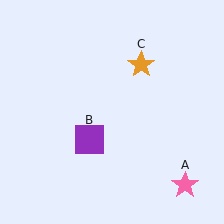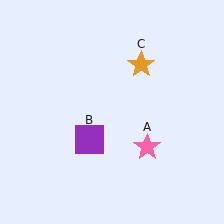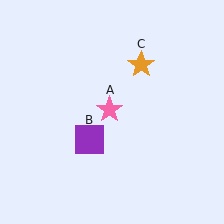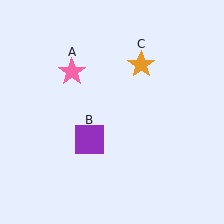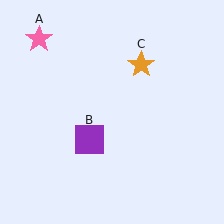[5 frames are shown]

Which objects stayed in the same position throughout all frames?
Purple square (object B) and orange star (object C) remained stationary.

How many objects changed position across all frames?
1 object changed position: pink star (object A).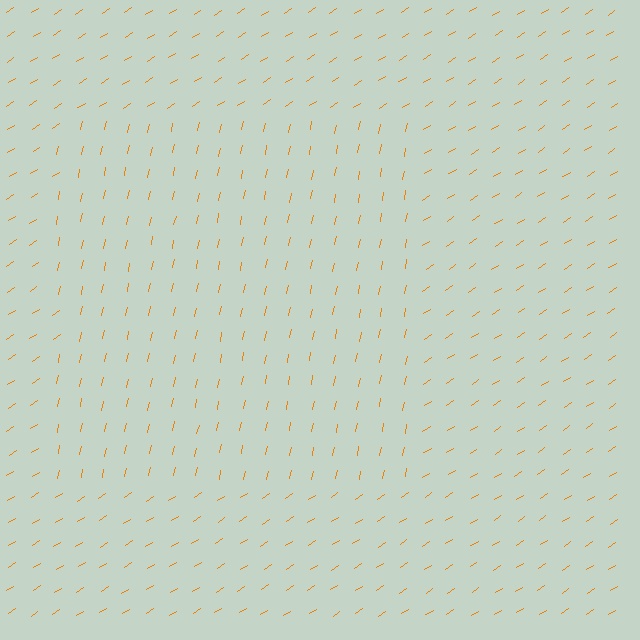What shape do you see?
I see a rectangle.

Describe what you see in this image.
The image is filled with small orange line segments. A rectangle region in the image has lines oriented differently from the surrounding lines, creating a visible texture boundary.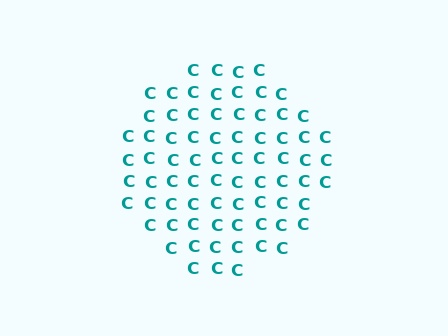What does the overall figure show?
The overall figure shows a circle.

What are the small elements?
The small elements are letter C's.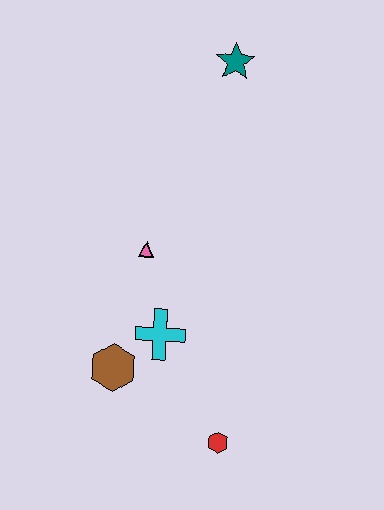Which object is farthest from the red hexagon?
The teal star is farthest from the red hexagon.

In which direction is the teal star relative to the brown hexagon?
The teal star is above the brown hexagon.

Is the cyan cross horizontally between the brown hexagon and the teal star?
Yes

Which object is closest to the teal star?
The pink triangle is closest to the teal star.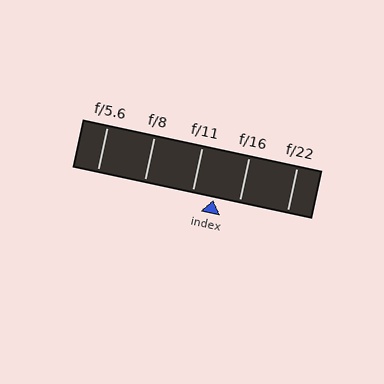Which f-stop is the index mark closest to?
The index mark is closest to f/11.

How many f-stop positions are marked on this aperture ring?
There are 5 f-stop positions marked.